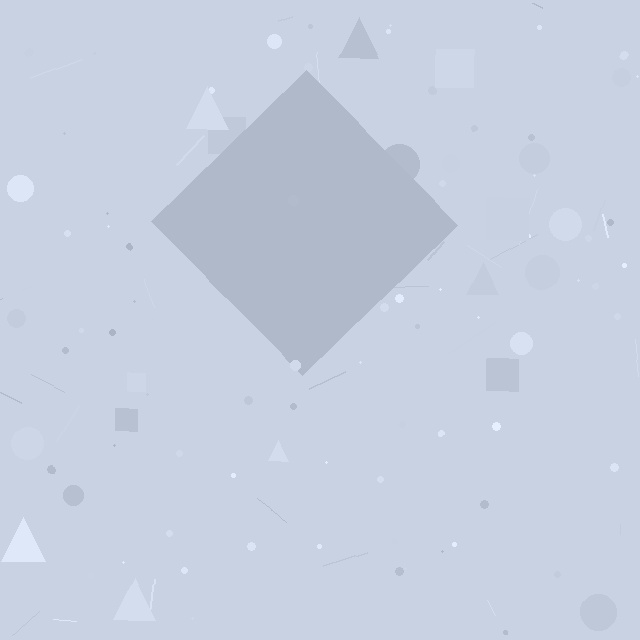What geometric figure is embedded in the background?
A diamond is embedded in the background.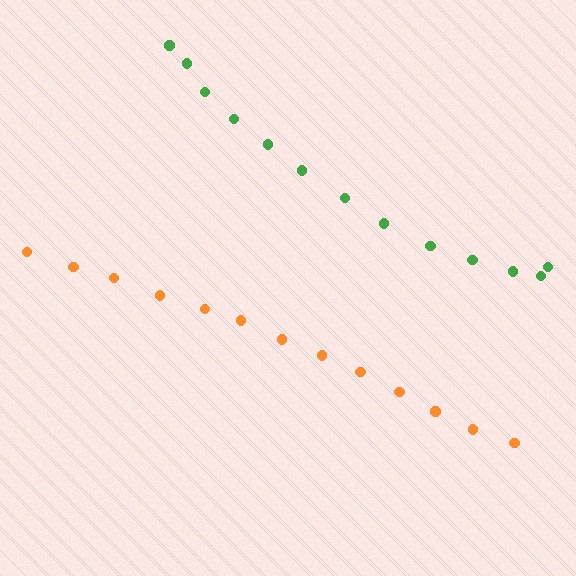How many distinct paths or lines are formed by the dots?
There are 2 distinct paths.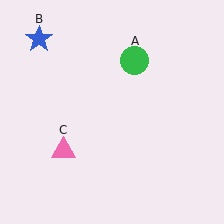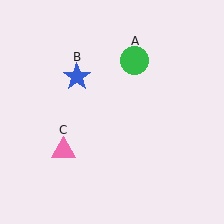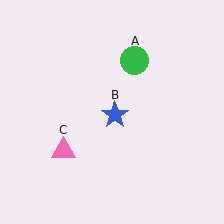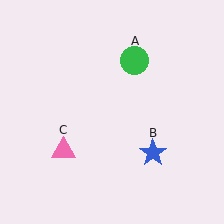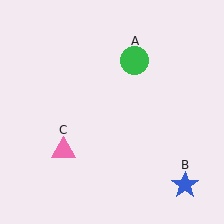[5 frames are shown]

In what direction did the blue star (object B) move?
The blue star (object B) moved down and to the right.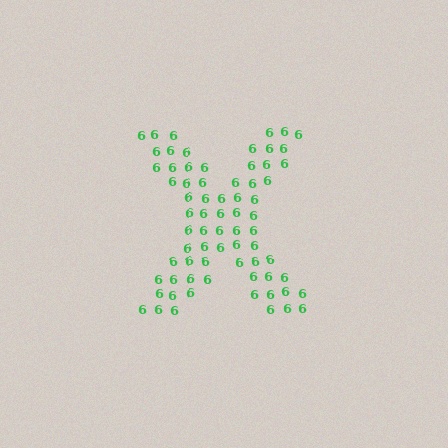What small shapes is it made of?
It is made of small digit 6's.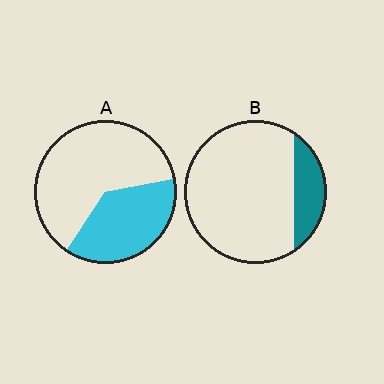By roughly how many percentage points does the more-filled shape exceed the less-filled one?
By roughly 20 percentage points (A over B).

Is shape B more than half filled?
No.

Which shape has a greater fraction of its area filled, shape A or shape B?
Shape A.